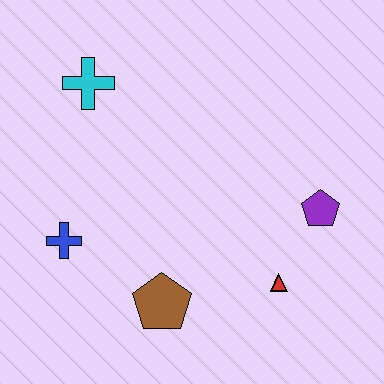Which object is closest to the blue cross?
The brown pentagon is closest to the blue cross.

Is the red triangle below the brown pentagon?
No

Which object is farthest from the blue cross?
The purple pentagon is farthest from the blue cross.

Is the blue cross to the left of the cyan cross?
Yes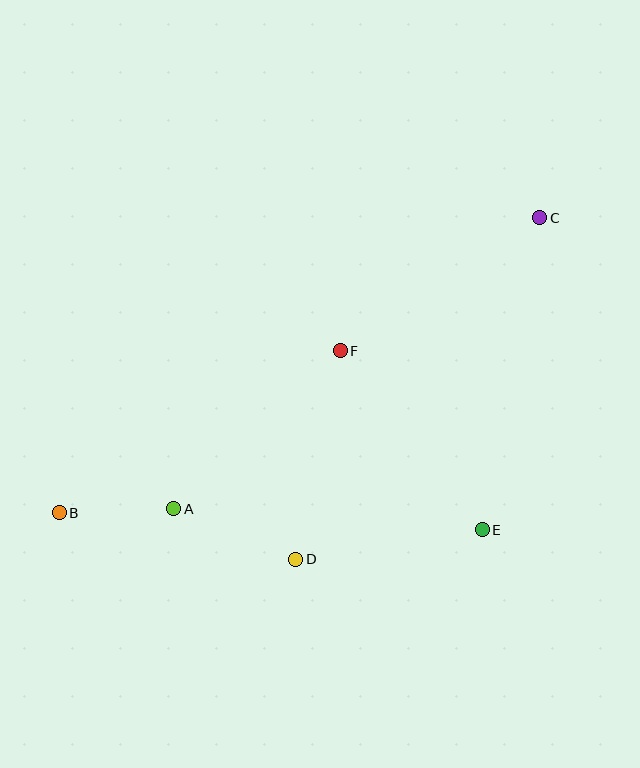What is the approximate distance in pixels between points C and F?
The distance between C and F is approximately 240 pixels.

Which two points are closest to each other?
Points A and B are closest to each other.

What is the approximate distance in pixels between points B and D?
The distance between B and D is approximately 241 pixels.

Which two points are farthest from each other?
Points B and C are farthest from each other.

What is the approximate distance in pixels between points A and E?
The distance between A and E is approximately 309 pixels.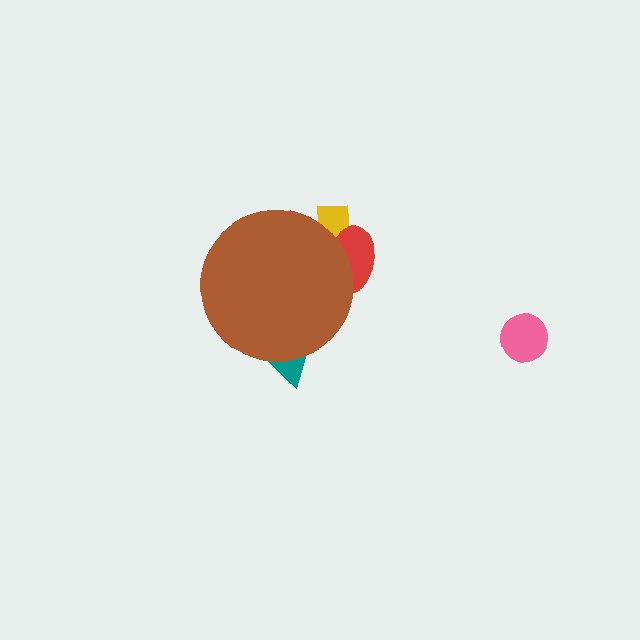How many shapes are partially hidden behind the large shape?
3 shapes are partially hidden.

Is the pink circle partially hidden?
No, the pink circle is fully visible.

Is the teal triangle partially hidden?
Yes, the teal triangle is partially hidden behind the brown circle.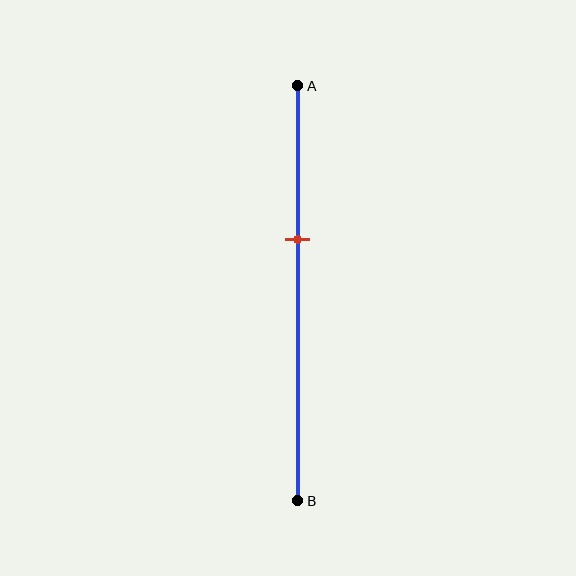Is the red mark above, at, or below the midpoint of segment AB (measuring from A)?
The red mark is above the midpoint of segment AB.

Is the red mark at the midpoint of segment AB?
No, the mark is at about 35% from A, not at the 50% midpoint.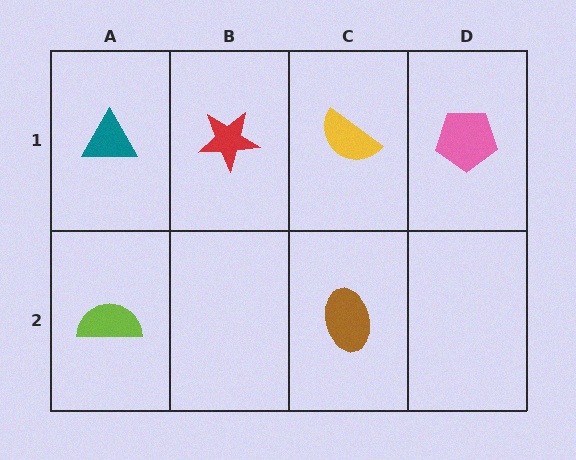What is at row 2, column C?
A brown ellipse.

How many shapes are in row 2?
2 shapes.